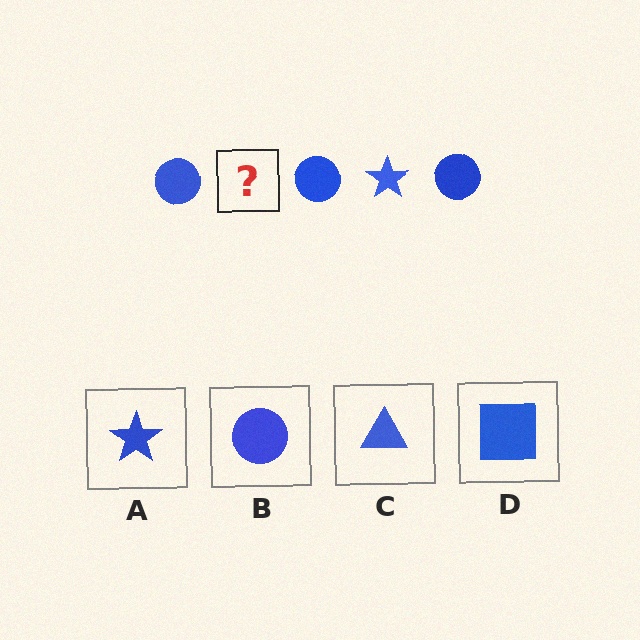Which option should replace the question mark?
Option A.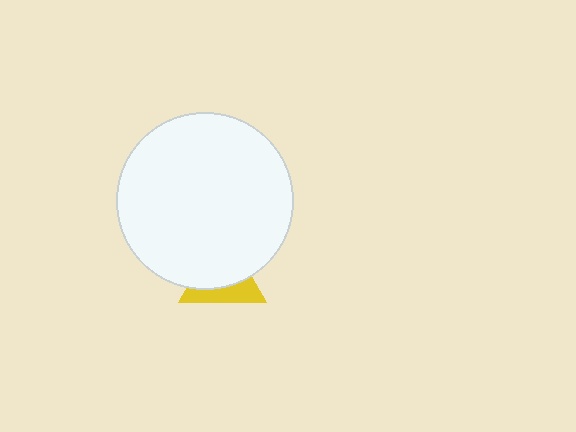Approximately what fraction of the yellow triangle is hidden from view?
Roughly 61% of the yellow triangle is hidden behind the white circle.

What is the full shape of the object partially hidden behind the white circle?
The partially hidden object is a yellow triangle.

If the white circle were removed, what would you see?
You would see the complete yellow triangle.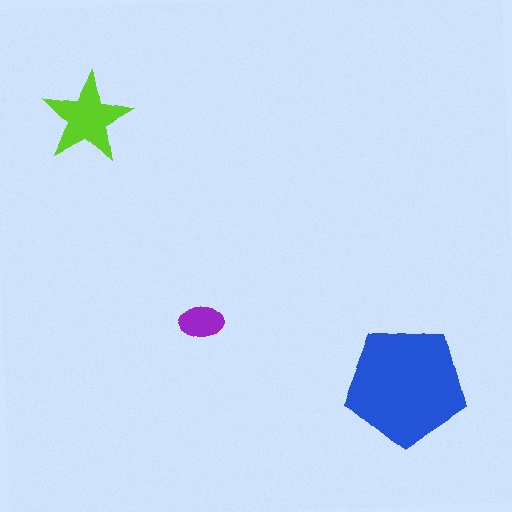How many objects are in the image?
There are 3 objects in the image.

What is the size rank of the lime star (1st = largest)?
2nd.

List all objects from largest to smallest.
The blue pentagon, the lime star, the purple ellipse.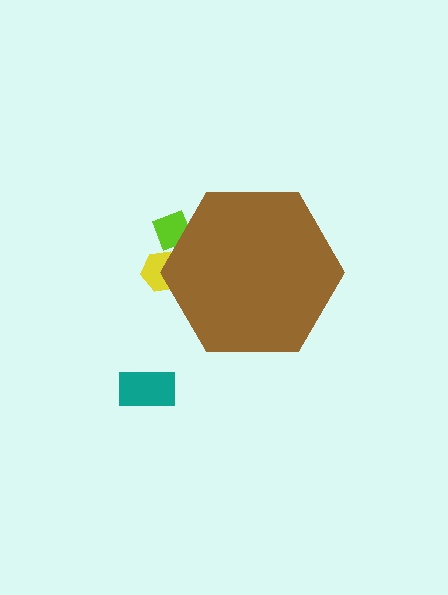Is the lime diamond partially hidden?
Yes, the lime diamond is partially hidden behind the brown hexagon.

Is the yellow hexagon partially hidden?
Yes, the yellow hexagon is partially hidden behind the brown hexagon.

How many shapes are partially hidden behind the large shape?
2 shapes are partially hidden.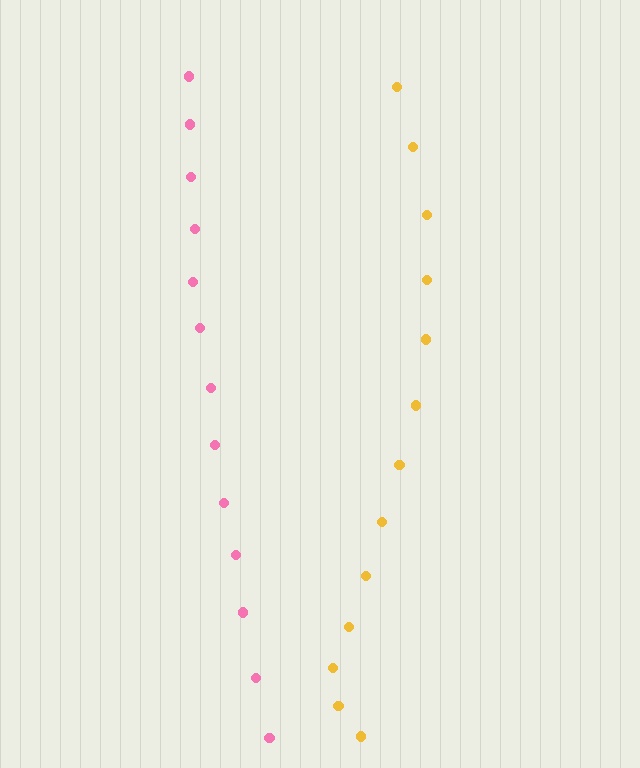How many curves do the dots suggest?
There are 2 distinct paths.